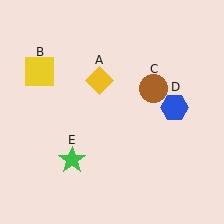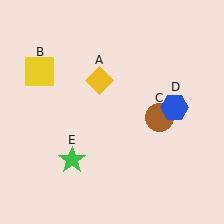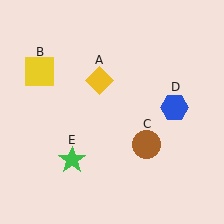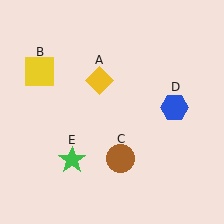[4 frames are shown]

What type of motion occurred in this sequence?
The brown circle (object C) rotated clockwise around the center of the scene.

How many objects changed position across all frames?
1 object changed position: brown circle (object C).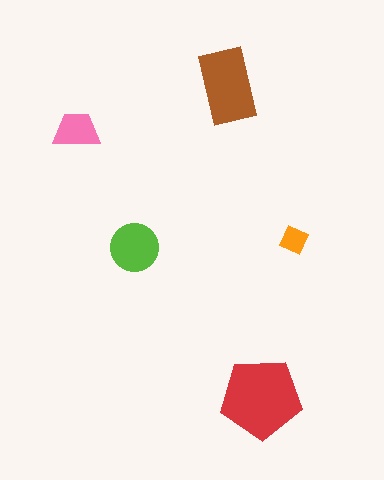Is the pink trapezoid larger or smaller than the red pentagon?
Smaller.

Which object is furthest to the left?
The pink trapezoid is leftmost.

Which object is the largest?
The red pentagon.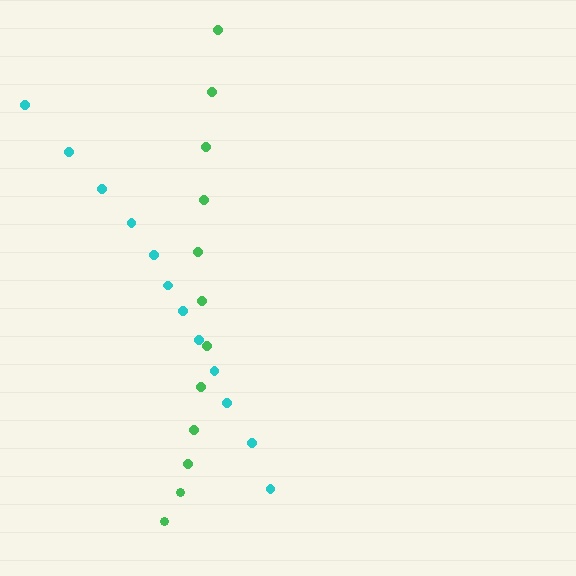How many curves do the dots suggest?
There are 2 distinct paths.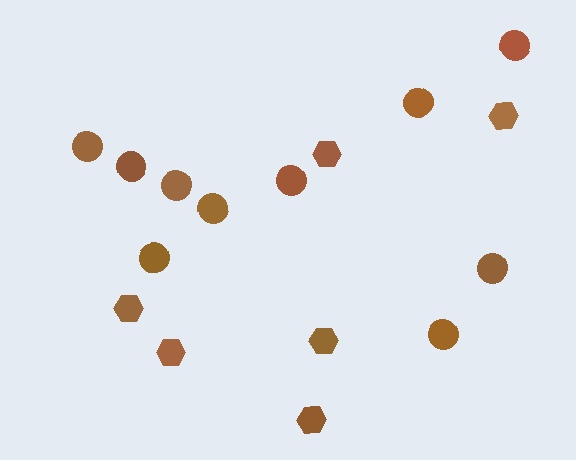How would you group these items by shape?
There are 2 groups: one group of hexagons (6) and one group of circles (10).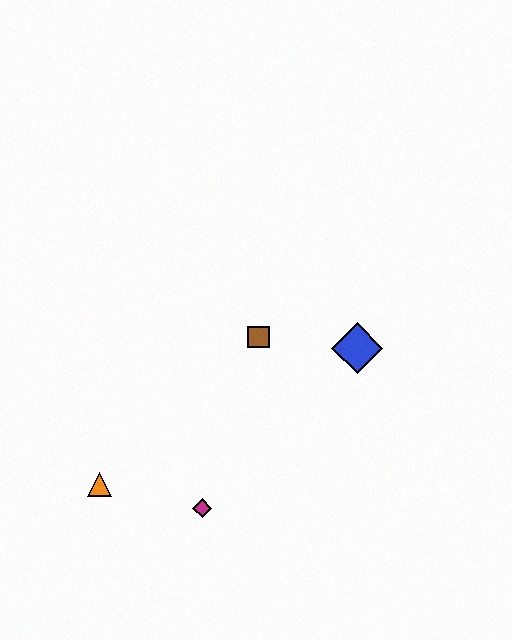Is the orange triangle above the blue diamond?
No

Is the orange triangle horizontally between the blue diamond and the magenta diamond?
No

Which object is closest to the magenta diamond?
The orange triangle is closest to the magenta diamond.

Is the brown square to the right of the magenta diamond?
Yes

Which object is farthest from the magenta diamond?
The blue diamond is farthest from the magenta diamond.